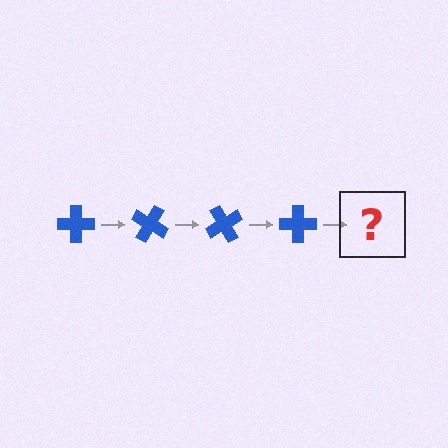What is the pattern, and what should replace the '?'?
The pattern is that the cross rotates 30 degrees each step. The '?' should be a blue cross rotated 120 degrees.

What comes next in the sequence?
The next element should be a blue cross rotated 120 degrees.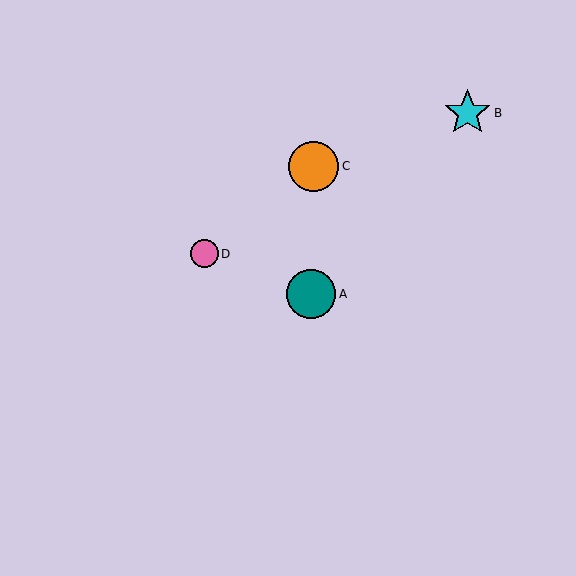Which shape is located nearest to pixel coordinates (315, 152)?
The orange circle (labeled C) at (314, 166) is nearest to that location.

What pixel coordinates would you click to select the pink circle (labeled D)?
Click at (204, 254) to select the pink circle D.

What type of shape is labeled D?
Shape D is a pink circle.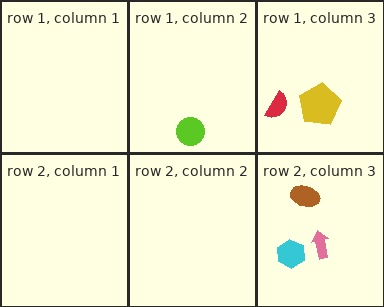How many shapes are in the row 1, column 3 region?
2.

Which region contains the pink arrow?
The row 2, column 3 region.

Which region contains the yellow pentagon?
The row 1, column 3 region.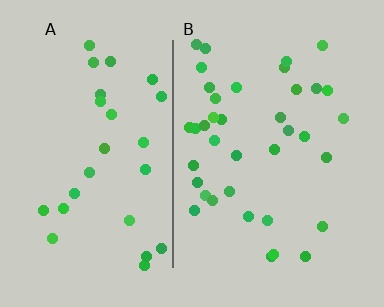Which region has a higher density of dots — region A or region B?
B (the right).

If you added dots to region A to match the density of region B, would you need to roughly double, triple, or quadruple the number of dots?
Approximately double.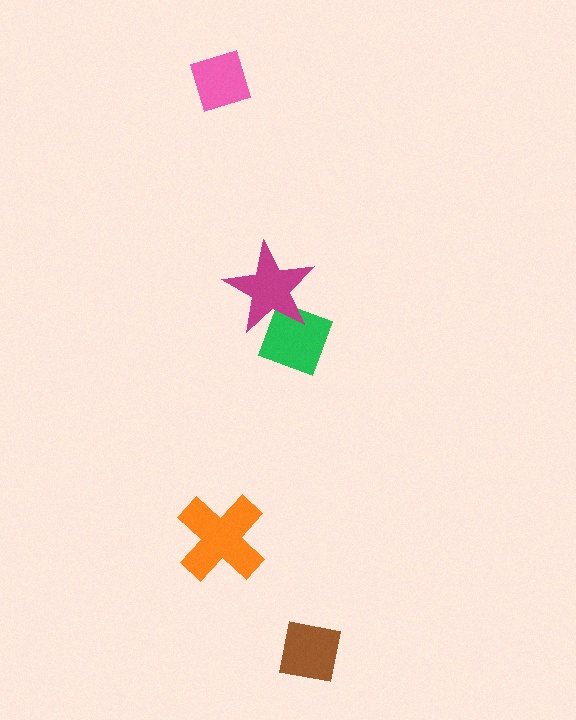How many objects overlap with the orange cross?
0 objects overlap with the orange cross.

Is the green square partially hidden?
Yes, it is partially covered by another shape.